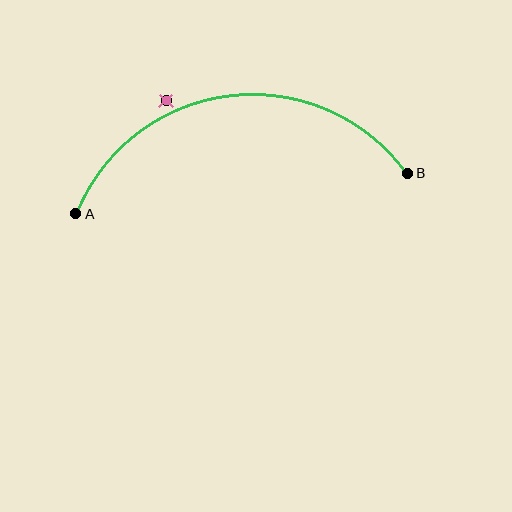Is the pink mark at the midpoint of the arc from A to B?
No — the pink mark does not lie on the arc at all. It sits slightly outside the curve.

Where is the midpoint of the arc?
The arc midpoint is the point on the curve farthest from the straight line joining A and B. It sits above that line.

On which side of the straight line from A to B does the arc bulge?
The arc bulges above the straight line connecting A and B.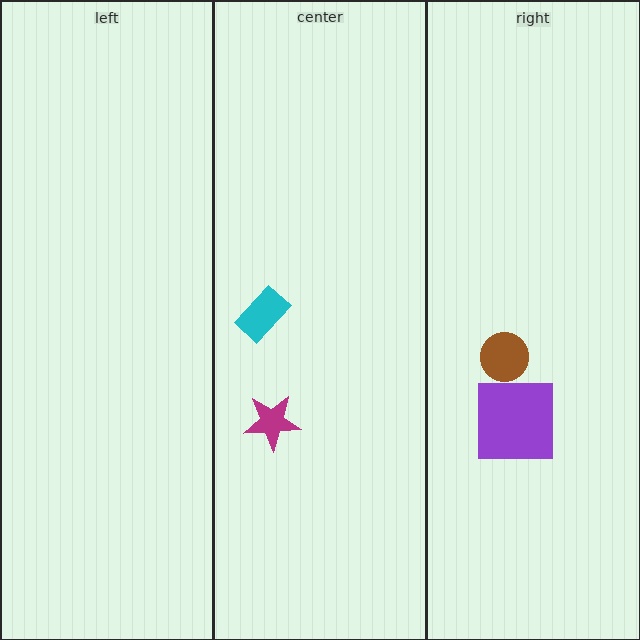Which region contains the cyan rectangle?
The center region.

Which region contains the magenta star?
The center region.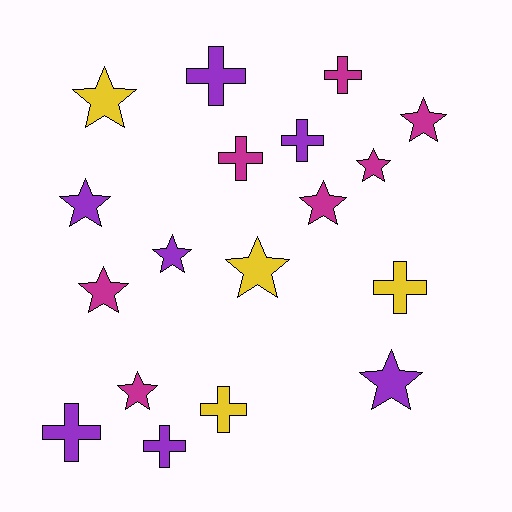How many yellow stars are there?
There are 2 yellow stars.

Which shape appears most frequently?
Star, with 10 objects.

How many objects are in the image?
There are 18 objects.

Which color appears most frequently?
Magenta, with 7 objects.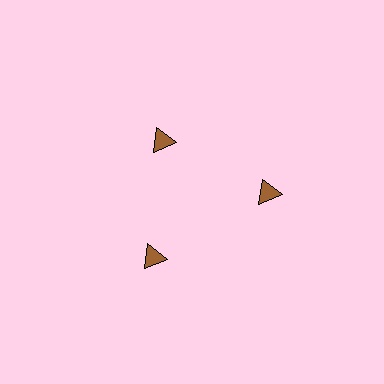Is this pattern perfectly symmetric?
No. The 3 brown triangles are arranged in a ring, but one element near the 11 o'clock position is pulled inward toward the center, breaking the 3-fold rotational symmetry.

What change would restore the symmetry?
The symmetry would be restored by moving it outward, back onto the ring so that all 3 triangles sit at equal angles and equal distance from the center.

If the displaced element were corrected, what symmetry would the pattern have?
It would have 3-fold rotational symmetry — the pattern would map onto itself every 120 degrees.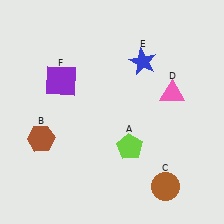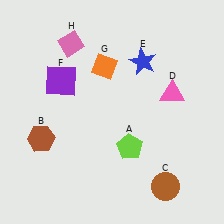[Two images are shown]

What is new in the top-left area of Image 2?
An orange diamond (G) was added in the top-left area of Image 2.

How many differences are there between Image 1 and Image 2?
There are 2 differences between the two images.